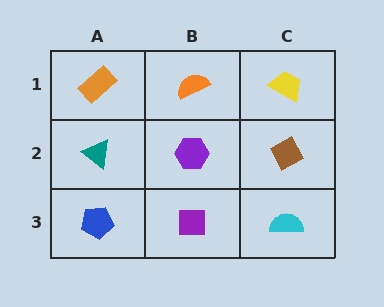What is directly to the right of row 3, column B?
A cyan semicircle.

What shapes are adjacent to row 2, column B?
An orange semicircle (row 1, column B), a purple square (row 3, column B), a teal triangle (row 2, column A), a brown diamond (row 2, column C).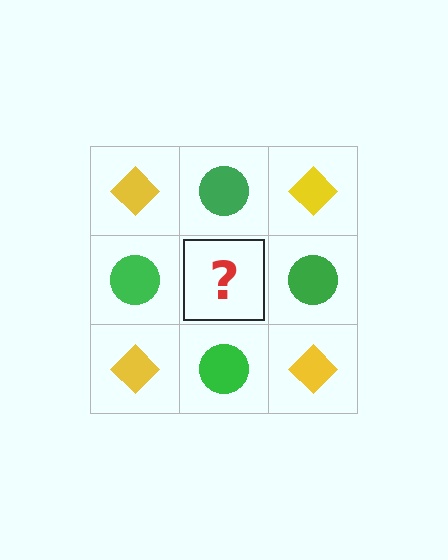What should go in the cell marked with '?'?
The missing cell should contain a yellow diamond.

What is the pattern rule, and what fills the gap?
The rule is that it alternates yellow diamond and green circle in a checkerboard pattern. The gap should be filled with a yellow diamond.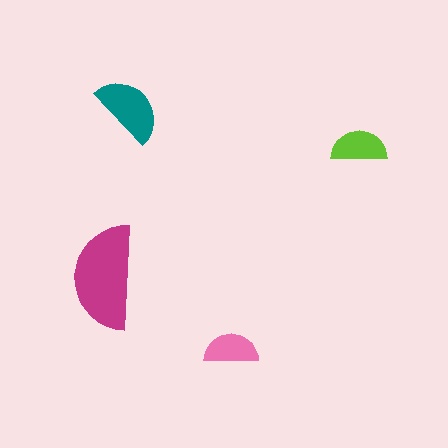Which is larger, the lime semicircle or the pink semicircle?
The lime one.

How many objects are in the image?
There are 4 objects in the image.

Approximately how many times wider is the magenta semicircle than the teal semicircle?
About 1.5 times wider.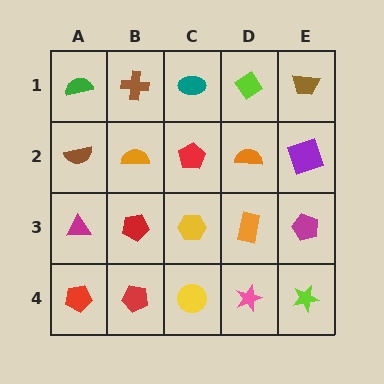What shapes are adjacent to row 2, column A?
A green semicircle (row 1, column A), a magenta triangle (row 3, column A), an orange semicircle (row 2, column B).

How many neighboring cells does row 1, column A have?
2.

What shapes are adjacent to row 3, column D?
An orange semicircle (row 2, column D), a pink star (row 4, column D), a yellow hexagon (row 3, column C), a magenta pentagon (row 3, column E).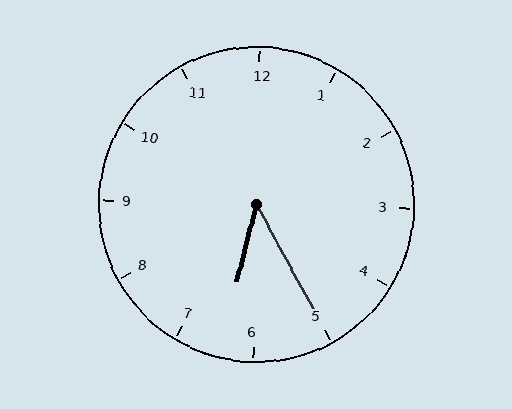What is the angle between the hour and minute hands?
Approximately 42 degrees.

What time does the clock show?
6:25.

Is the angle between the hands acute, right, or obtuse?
It is acute.